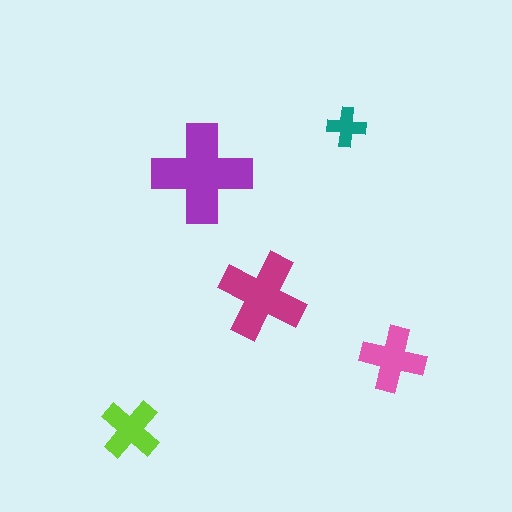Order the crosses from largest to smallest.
the purple one, the magenta one, the pink one, the lime one, the teal one.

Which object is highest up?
The teal cross is topmost.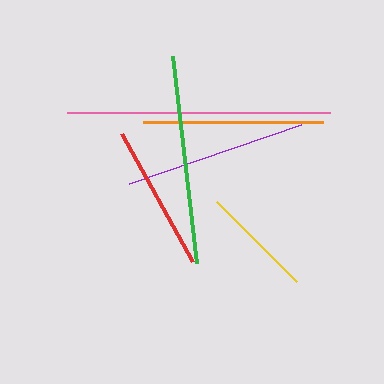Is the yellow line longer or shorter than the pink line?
The pink line is longer than the yellow line.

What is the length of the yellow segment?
The yellow segment is approximately 112 pixels long.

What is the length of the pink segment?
The pink segment is approximately 263 pixels long.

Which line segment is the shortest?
The yellow line is the shortest at approximately 112 pixels.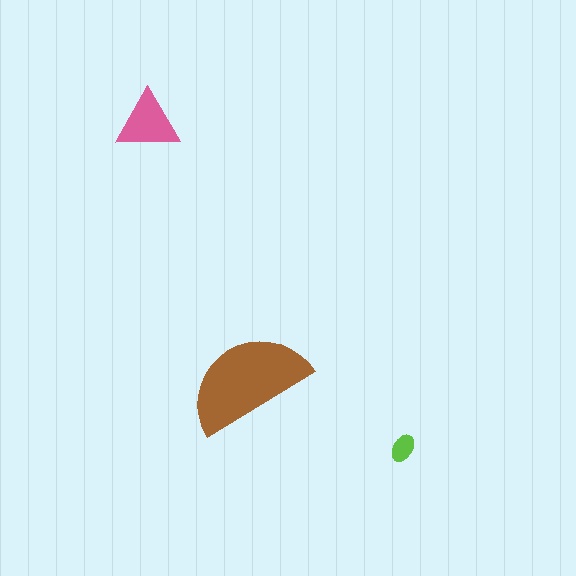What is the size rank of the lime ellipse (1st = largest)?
3rd.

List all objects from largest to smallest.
The brown semicircle, the pink triangle, the lime ellipse.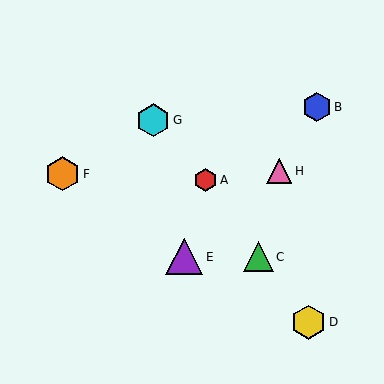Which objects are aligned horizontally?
Objects C, E are aligned horizontally.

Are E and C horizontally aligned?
Yes, both are at y≈257.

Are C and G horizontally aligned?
No, C is at y≈257 and G is at y≈120.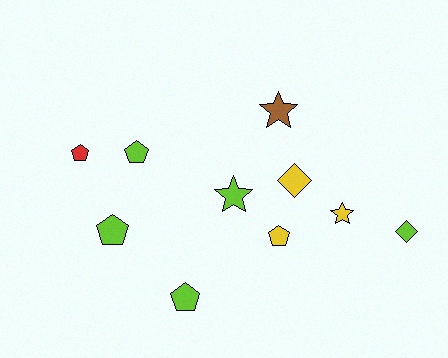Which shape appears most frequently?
Pentagon, with 5 objects.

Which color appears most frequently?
Lime, with 5 objects.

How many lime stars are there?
There is 1 lime star.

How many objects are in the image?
There are 10 objects.